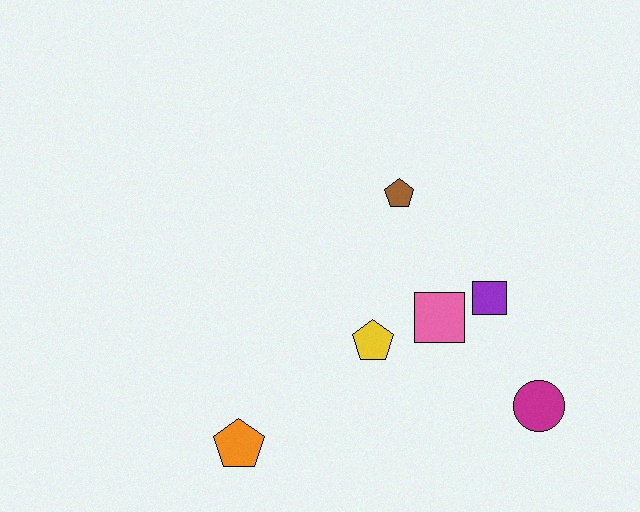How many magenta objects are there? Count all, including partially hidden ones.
There is 1 magenta object.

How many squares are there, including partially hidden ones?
There are 2 squares.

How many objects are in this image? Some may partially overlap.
There are 6 objects.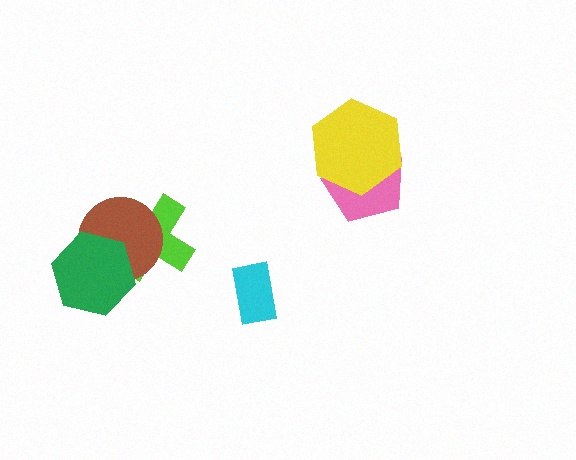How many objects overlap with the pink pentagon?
1 object overlaps with the pink pentagon.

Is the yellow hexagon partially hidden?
No, no other shape covers it.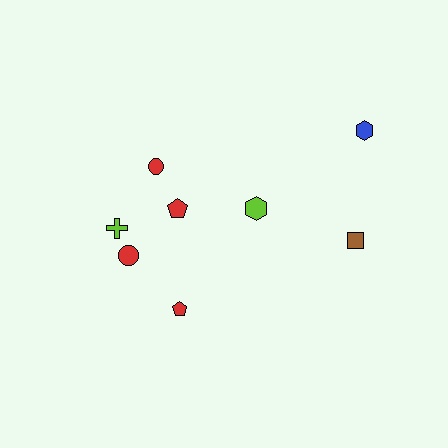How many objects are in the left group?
There are 5 objects.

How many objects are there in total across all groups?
There are 8 objects.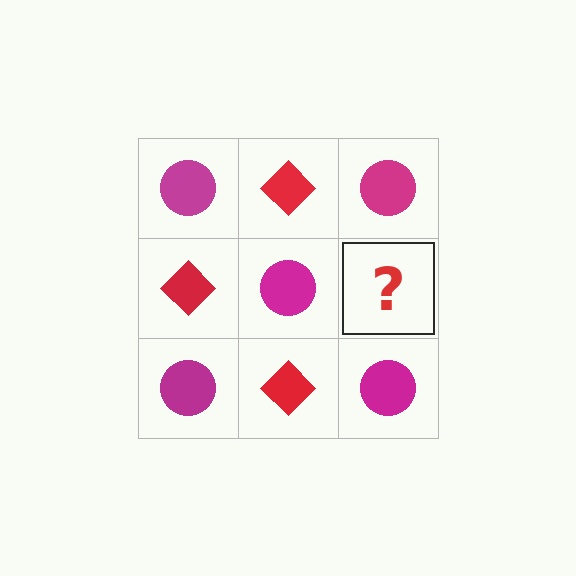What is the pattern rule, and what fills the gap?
The rule is that it alternates magenta circle and red diamond in a checkerboard pattern. The gap should be filled with a red diamond.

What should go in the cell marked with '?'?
The missing cell should contain a red diamond.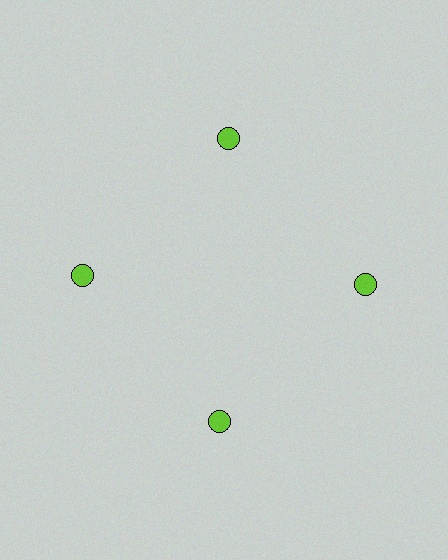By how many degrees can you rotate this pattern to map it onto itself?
The pattern maps onto itself every 90 degrees of rotation.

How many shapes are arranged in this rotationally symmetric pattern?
There are 4 shapes, arranged in 4 groups of 1.